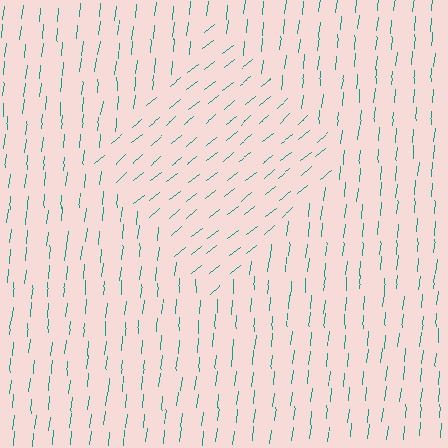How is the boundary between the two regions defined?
The boundary is defined purely by a change in line orientation (approximately 45 degrees difference). All lines are the same color and thickness.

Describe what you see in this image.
The image is filled with small teal line segments. A diamond region in the image has lines oriented differently from the surrounding lines, creating a visible texture boundary.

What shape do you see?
I see a diamond.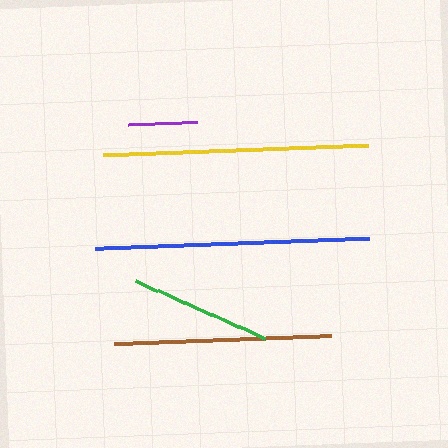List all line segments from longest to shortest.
From longest to shortest: blue, yellow, brown, green, purple.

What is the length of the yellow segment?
The yellow segment is approximately 265 pixels long.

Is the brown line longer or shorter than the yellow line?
The yellow line is longer than the brown line.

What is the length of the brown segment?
The brown segment is approximately 217 pixels long.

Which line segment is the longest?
The blue line is the longest at approximately 273 pixels.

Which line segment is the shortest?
The purple line is the shortest at approximately 69 pixels.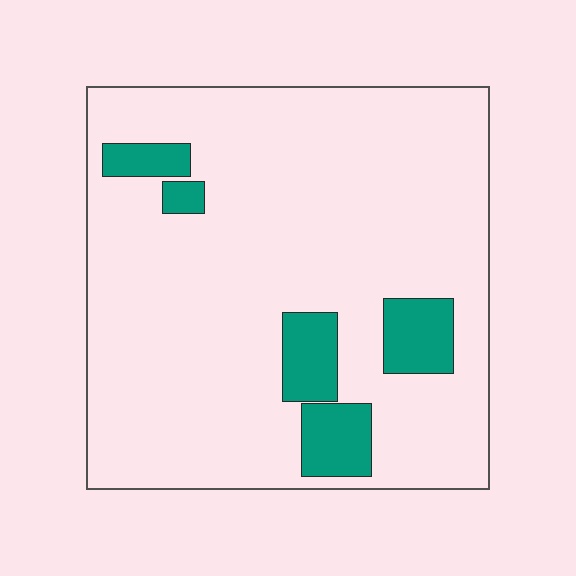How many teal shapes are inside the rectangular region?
5.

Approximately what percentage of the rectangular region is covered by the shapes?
Approximately 10%.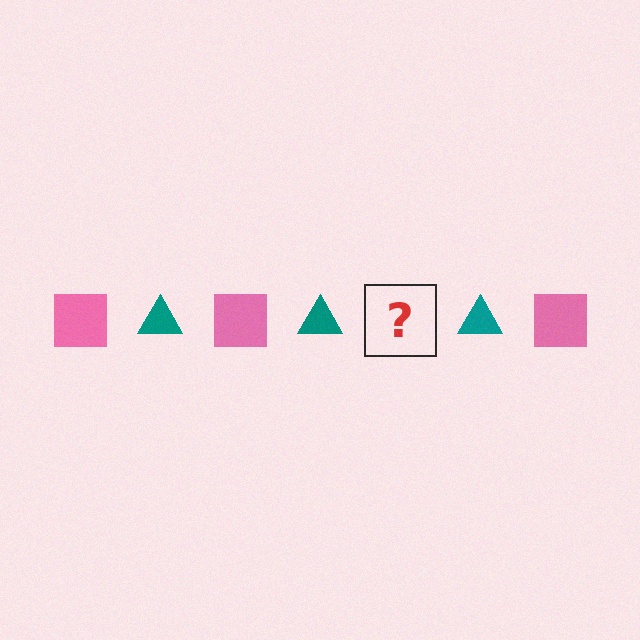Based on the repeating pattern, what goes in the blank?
The blank should be a pink square.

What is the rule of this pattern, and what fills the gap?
The rule is that the pattern alternates between pink square and teal triangle. The gap should be filled with a pink square.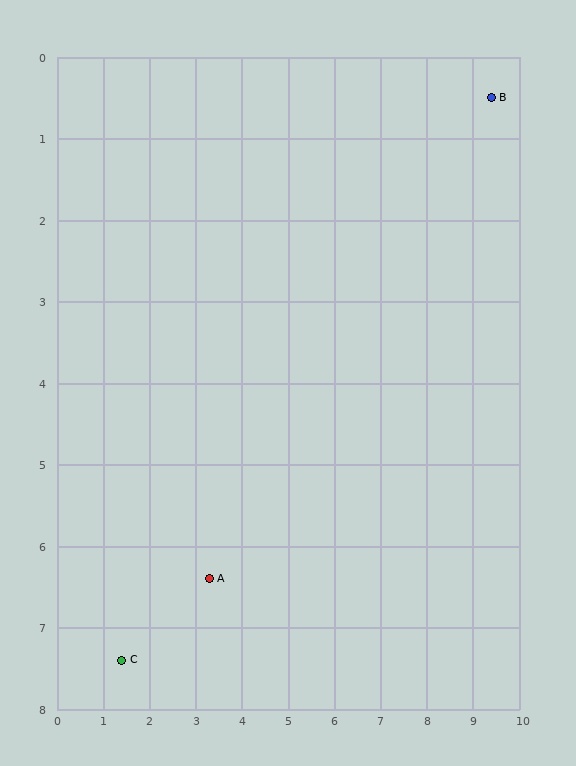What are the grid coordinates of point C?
Point C is at approximately (1.4, 7.4).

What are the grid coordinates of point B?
Point B is at approximately (9.4, 0.5).